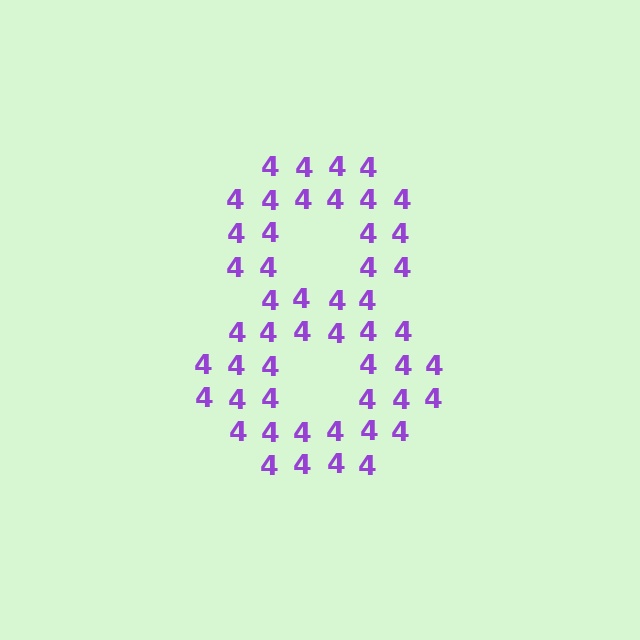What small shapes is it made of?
It is made of small digit 4's.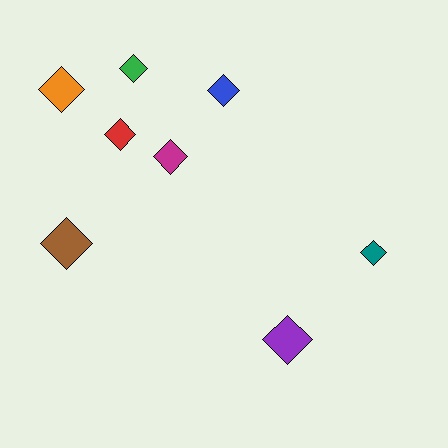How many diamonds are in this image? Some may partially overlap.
There are 8 diamonds.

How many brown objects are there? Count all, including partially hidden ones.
There is 1 brown object.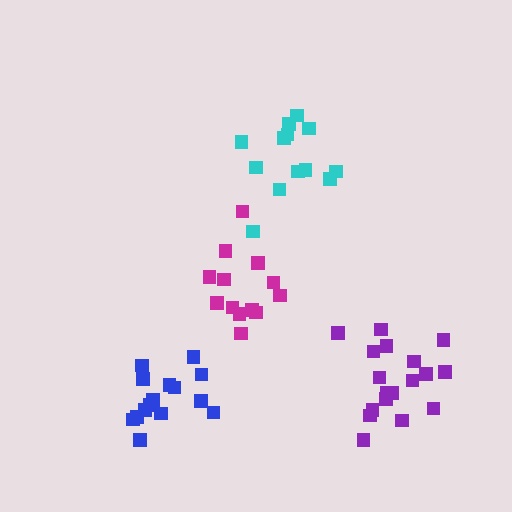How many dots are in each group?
Group 1: 14 dots, Group 2: 13 dots, Group 3: 15 dots, Group 4: 18 dots (60 total).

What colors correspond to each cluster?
The clusters are colored: magenta, cyan, blue, purple.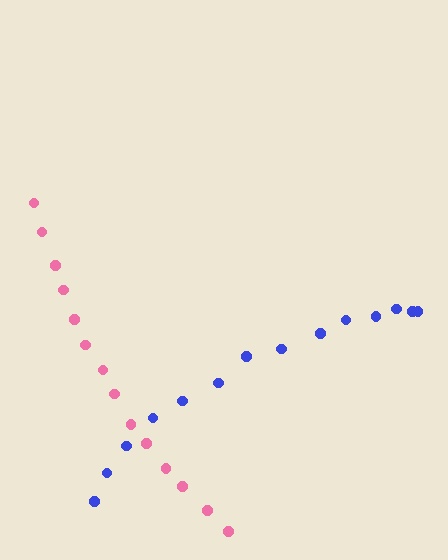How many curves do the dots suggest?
There are 2 distinct paths.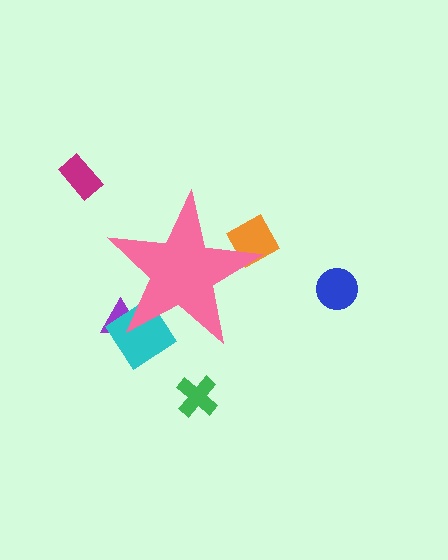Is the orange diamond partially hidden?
Yes, the orange diamond is partially hidden behind the pink star.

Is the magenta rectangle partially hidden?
No, the magenta rectangle is fully visible.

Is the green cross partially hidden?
No, the green cross is fully visible.